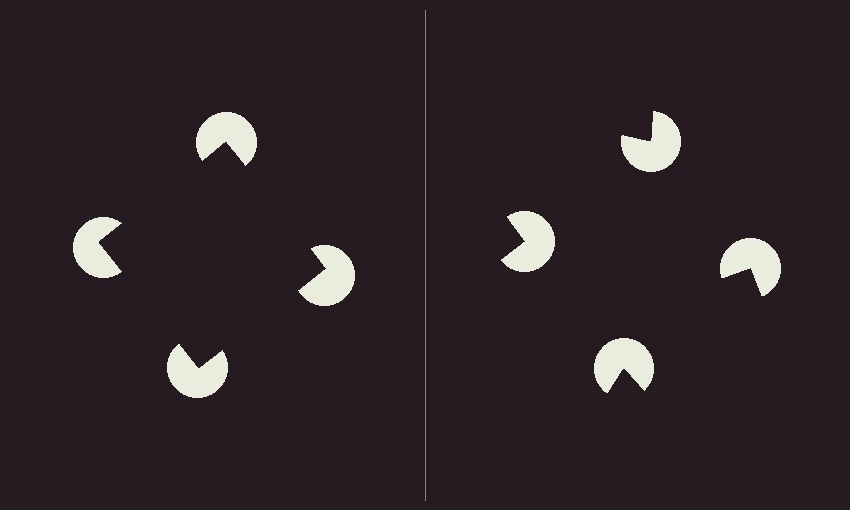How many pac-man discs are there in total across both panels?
8 — 4 on each side.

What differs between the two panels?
The pac-man discs are positioned identically on both sides; only the wedge orientations differ. On the left they align to a square; on the right they are misaligned.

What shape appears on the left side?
An illusory square.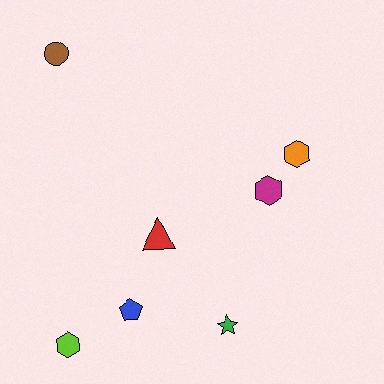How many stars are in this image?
There is 1 star.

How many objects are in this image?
There are 7 objects.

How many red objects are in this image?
There is 1 red object.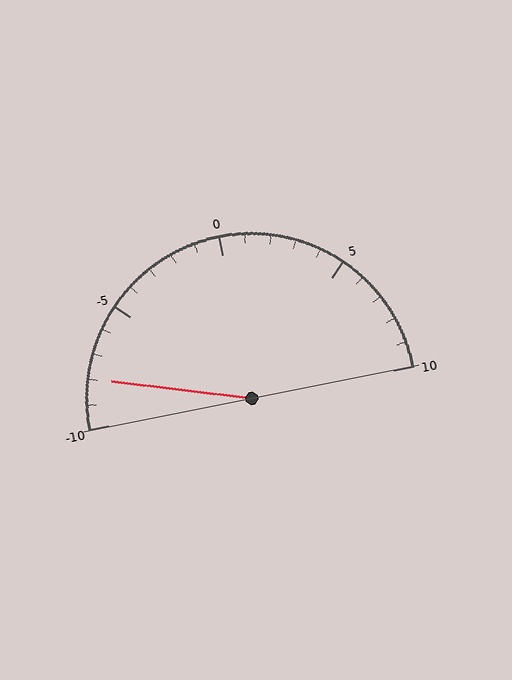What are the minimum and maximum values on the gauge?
The gauge ranges from -10 to 10.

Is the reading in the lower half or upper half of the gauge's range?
The reading is in the lower half of the range (-10 to 10).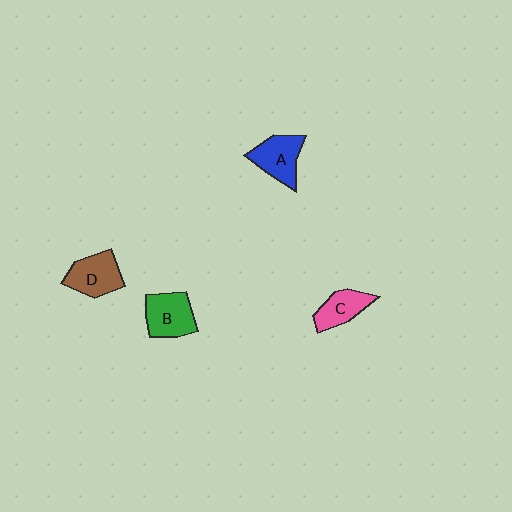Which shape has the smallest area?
Shape C (pink).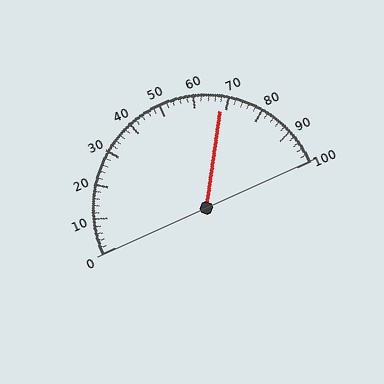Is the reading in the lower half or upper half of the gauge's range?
The reading is in the upper half of the range (0 to 100).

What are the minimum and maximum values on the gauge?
The gauge ranges from 0 to 100.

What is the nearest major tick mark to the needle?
The nearest major tick mark is 70.